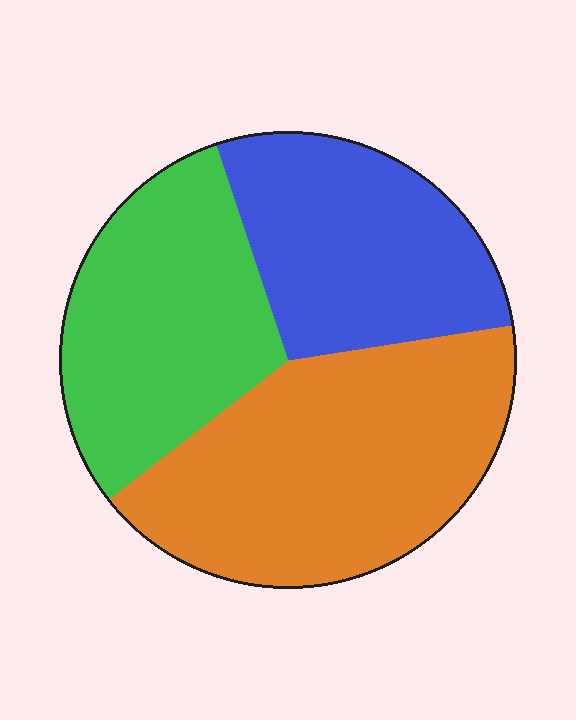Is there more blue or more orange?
Orange.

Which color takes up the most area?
Orange, at roughly 40%.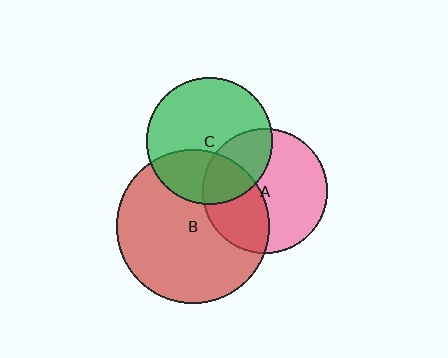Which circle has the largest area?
Circle B (red).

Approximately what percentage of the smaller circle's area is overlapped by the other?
Approximately 30%.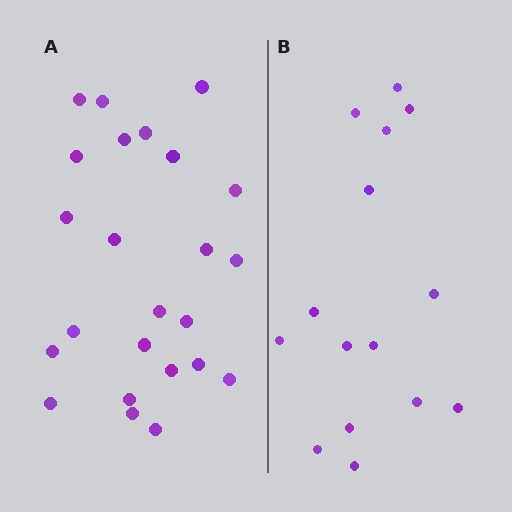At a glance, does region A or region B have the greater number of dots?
Region A (the left region) has more dots.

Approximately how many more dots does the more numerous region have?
Region A has roughly 8 or so more dots than region B.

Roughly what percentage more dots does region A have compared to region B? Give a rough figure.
About 60% more.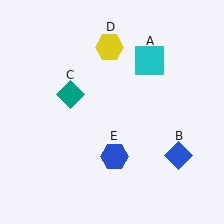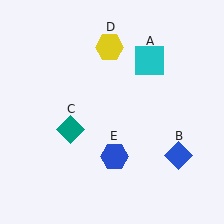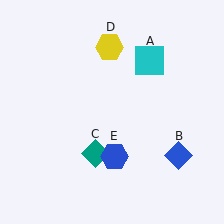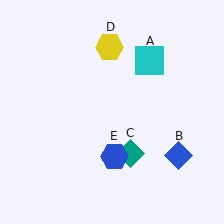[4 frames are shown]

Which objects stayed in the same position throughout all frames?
Cyan square (object A) and blue diamond (object B) and yellow hexagon (object D) and blue hexagon (object E) remained stationary.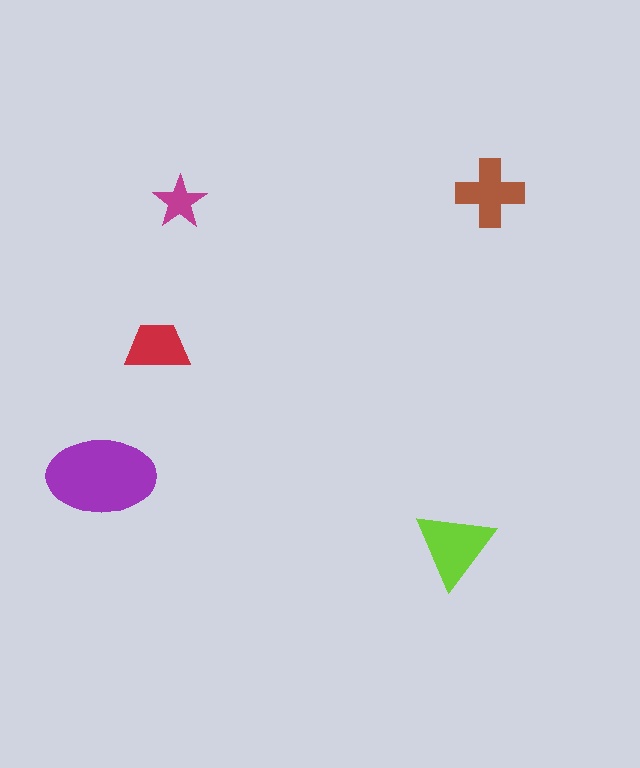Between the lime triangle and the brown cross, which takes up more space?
The lime triangle.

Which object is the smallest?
The magenta star.